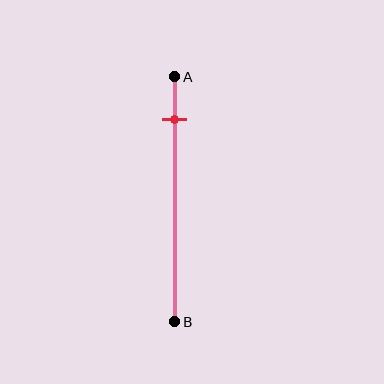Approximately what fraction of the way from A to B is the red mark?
The red mark is approximately 20% of the way from A to B.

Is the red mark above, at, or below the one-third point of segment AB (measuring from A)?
The red mark is above the one-third point of segment AB.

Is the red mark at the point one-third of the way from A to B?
No, the mark is at about 20% from A, not at the 33% one-third point.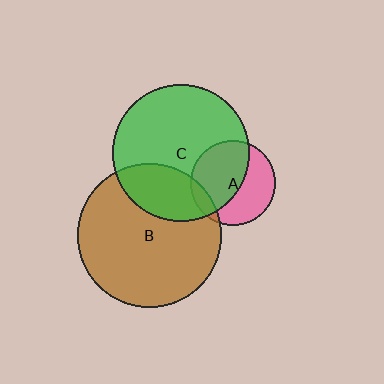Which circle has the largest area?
Circle B (brown).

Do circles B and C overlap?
Yes.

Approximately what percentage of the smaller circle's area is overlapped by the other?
Approximately 25%.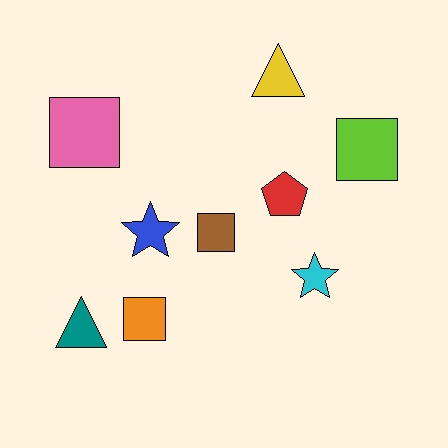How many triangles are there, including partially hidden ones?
There are 2 triangles.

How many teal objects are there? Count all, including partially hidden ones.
There is 1 teal object.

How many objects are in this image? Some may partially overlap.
There are 9 objects.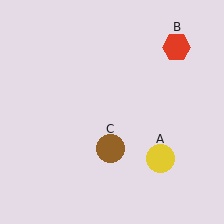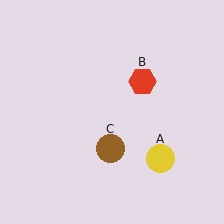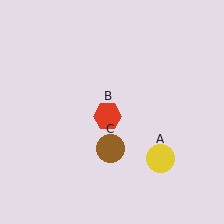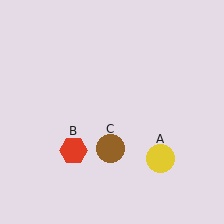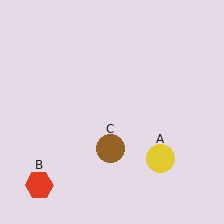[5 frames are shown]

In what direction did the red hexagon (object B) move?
The red hexagon (object B) moved down and to the left.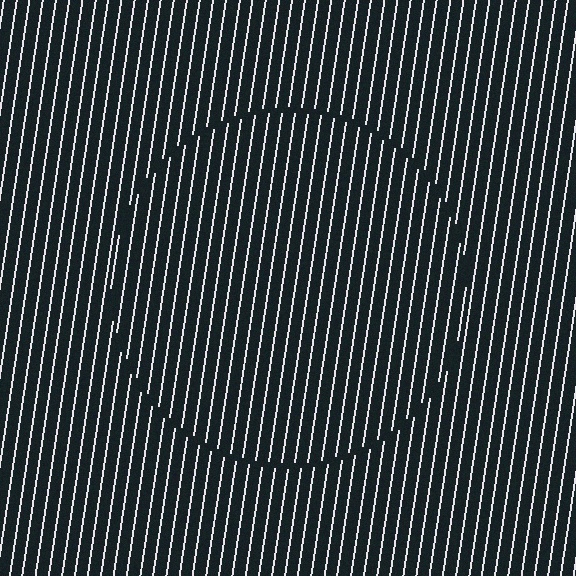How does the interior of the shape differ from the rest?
The interior of the shape contains the same grating, shifted by half a period — the contour is defined by the phase discontinuity where line-ends from the inner and outer gratings abut.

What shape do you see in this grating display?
An illusory circle. The interior of the shape contains the same grating, shifted by half a period — the contour is defined by the phase discontinuity where line-ends from the inner and outer gratings abut.